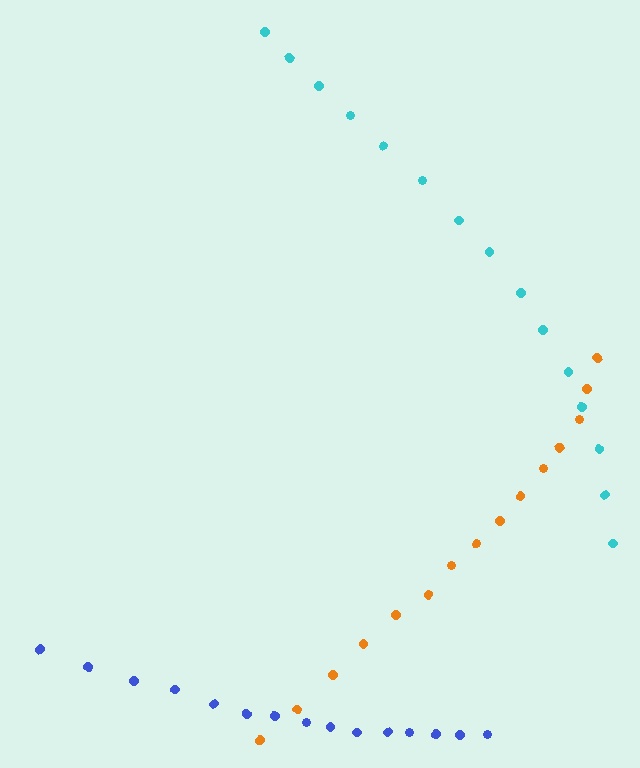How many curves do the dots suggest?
There are 3 distinct paths.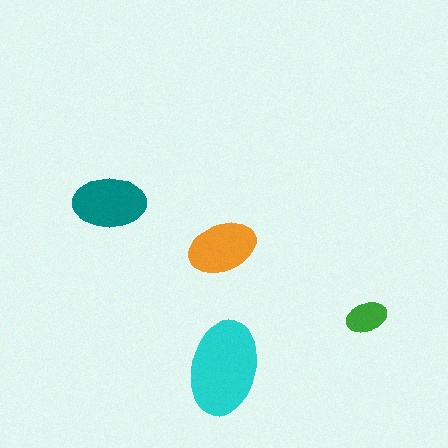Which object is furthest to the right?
The green ellipse is rightmost.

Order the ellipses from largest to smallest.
the cyan one, the teal one, the orange one, the green one.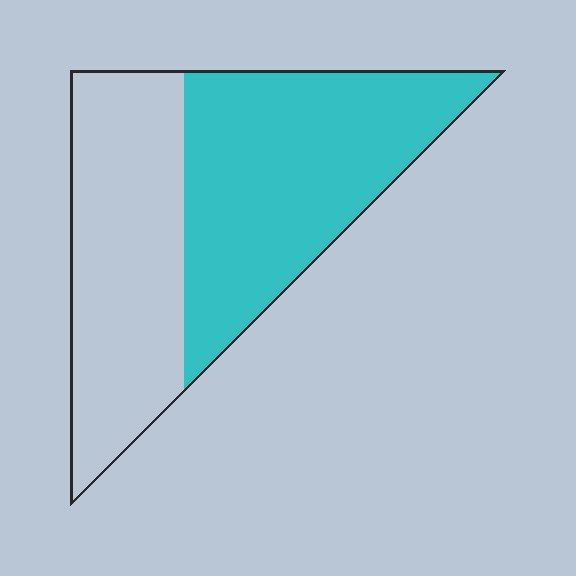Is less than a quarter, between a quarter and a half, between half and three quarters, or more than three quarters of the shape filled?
Between half and three quarters.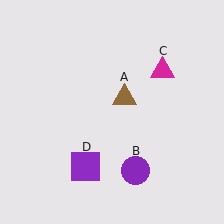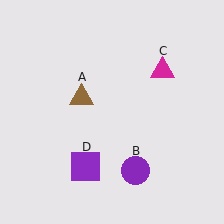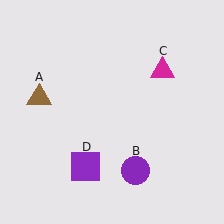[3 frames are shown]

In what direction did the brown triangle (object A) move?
The brown triangle (object A) moved left.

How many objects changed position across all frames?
1 object changed position: brown triangle (object A).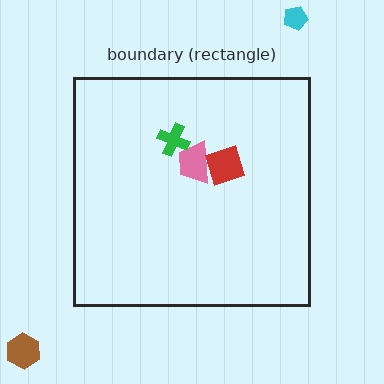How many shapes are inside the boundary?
3 inside, 2 outside.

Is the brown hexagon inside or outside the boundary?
Outside.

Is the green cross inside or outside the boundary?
Inside.